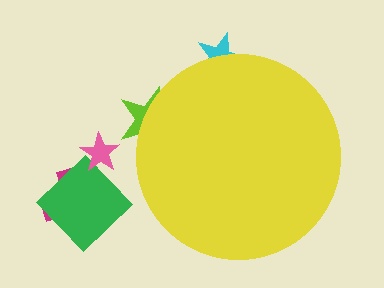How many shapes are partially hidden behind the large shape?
2 shapes are partially hidden.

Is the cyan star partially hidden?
Yes, the cyan star is partially hidden behind the yellow circle.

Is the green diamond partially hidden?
No, the green diamond is fully visible.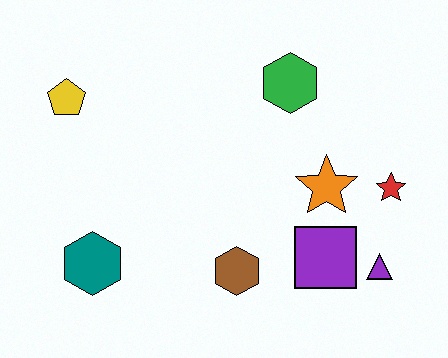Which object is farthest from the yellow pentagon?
The purple triangle is farthest from the yellow pentagon.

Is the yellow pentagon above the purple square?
Yes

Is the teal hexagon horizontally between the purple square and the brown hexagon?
No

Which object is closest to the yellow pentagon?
The teal hexagon is closest to the yellow pentagon.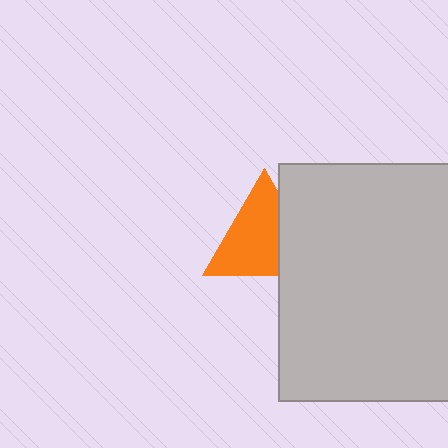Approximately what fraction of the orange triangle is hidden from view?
Roughly 31% of the orange triangle is hidden behind the light gray rectangle.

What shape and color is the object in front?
The object in front is a light gray rectangle.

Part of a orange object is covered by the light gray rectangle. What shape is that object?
It is a triangle.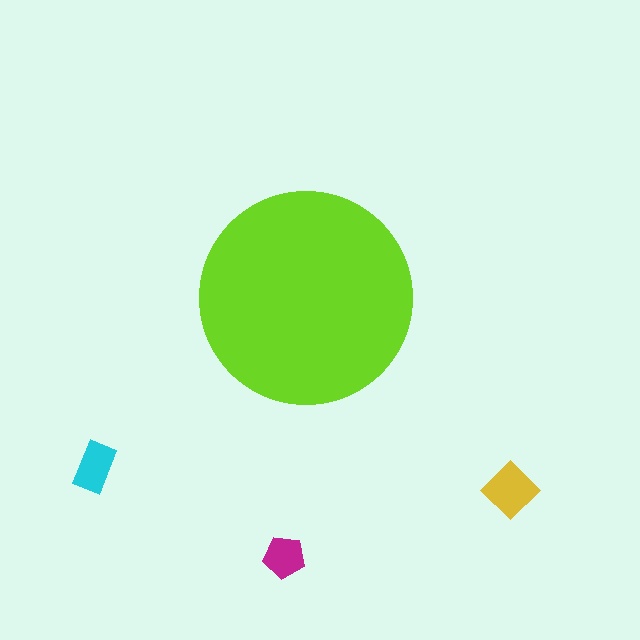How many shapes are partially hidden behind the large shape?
0 shapes are partially hidden.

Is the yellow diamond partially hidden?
No, the yellow diamond is fully visible.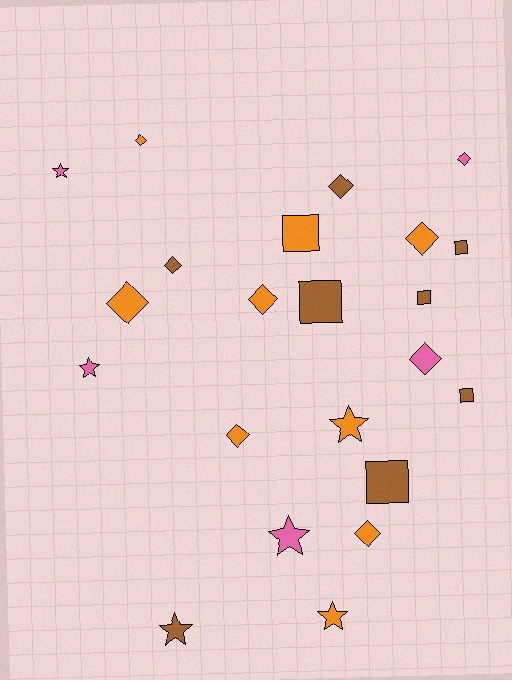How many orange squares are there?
There is 1 orange square.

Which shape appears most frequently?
Diamond, with 10 objects.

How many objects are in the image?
There are 22 objects.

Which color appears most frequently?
Orange, with 9 objects.